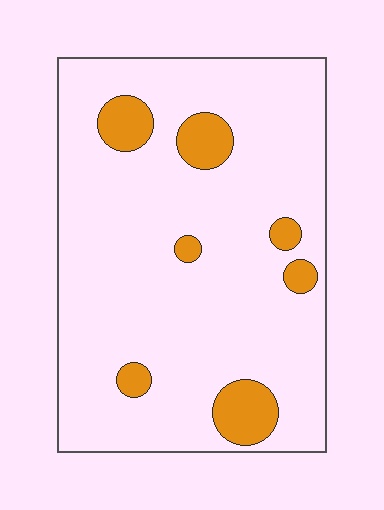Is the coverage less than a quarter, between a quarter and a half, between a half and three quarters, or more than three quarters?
Less than a quarter.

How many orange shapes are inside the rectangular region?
7.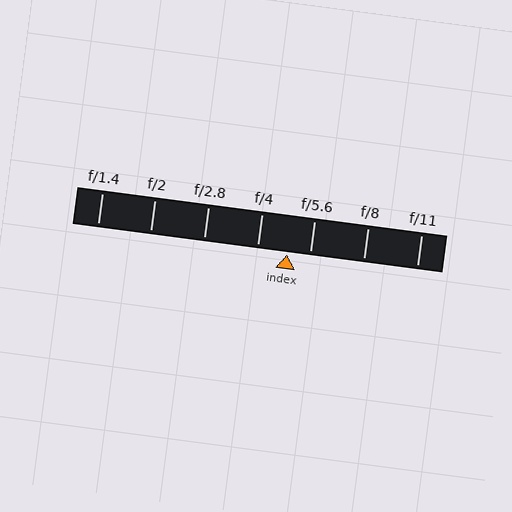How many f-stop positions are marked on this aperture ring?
There are 7 f-stop positions marked.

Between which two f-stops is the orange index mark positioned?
The index mark is between f/4 and f/5.6.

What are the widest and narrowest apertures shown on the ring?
The widest aperture shown is f/1.4 and the narrowest is f/11.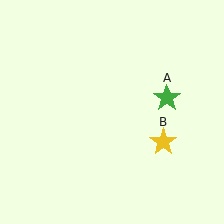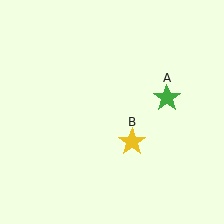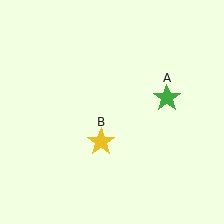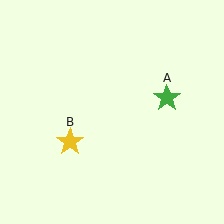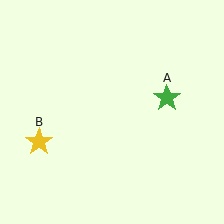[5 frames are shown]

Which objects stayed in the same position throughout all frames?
Green star (object A) remained stationary.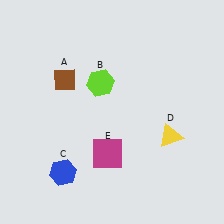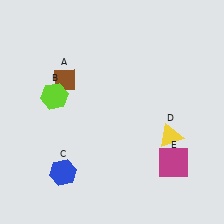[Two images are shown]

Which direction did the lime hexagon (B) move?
The lime hexagon (B) moved left.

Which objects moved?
The objects that moved are: the lime hexagon (B), the magenta square (E).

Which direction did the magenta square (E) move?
The magenta square (E) moved right.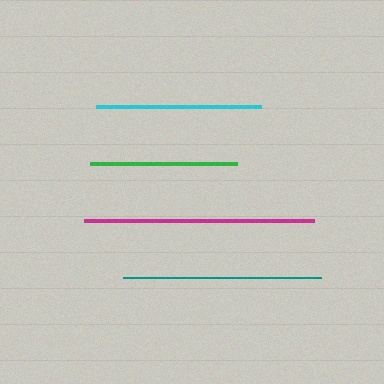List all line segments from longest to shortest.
From longest to shortest: magenta, teal, cyan, green.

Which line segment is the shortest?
The green line is the shortest at approximately 147 pixels.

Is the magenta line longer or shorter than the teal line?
The magenta line is longer than the teal line.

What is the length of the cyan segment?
The cyan segment is approximately 165 pixels long.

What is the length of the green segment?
The green segment is approximately 147 pixels long.